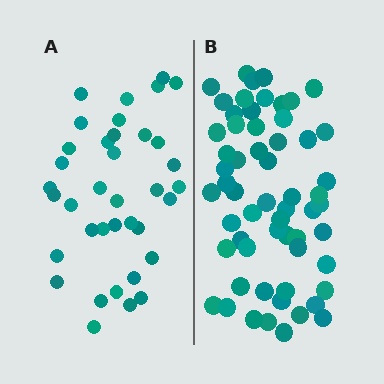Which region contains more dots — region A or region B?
Region B (the right region) has more dots.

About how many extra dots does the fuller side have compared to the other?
Region B has approximately 20 more dots than region A.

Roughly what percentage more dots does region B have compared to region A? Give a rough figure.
About 60% more.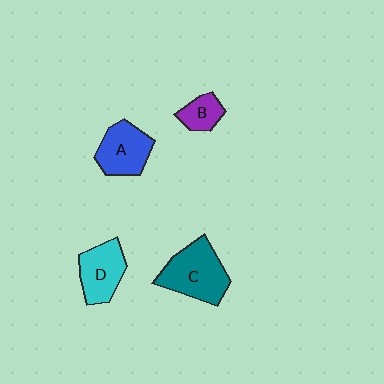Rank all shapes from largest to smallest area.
From largest to smallest: C (teal), A (blue), D (cyan), B (purple).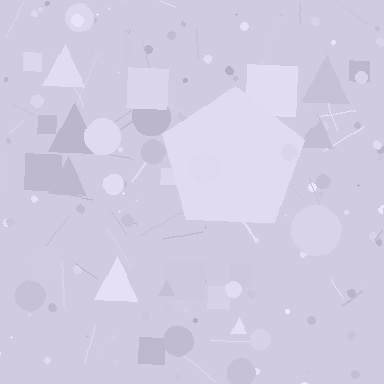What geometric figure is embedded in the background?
A pentagon is embedded in the background.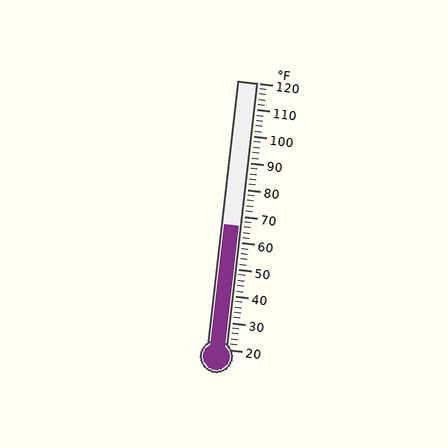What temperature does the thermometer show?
The thermometer shows approximately 66°F.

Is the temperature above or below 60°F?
The temperature is above 60°F.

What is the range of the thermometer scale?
The thermometer scale ranges from 20°F to 120°F.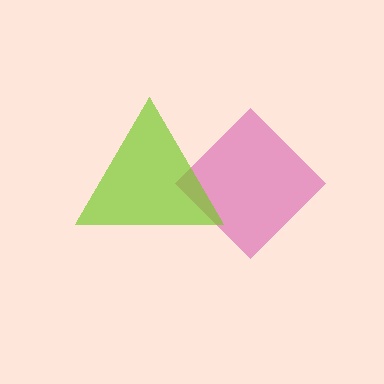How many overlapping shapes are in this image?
There are 2 overlapping shapes in the image.